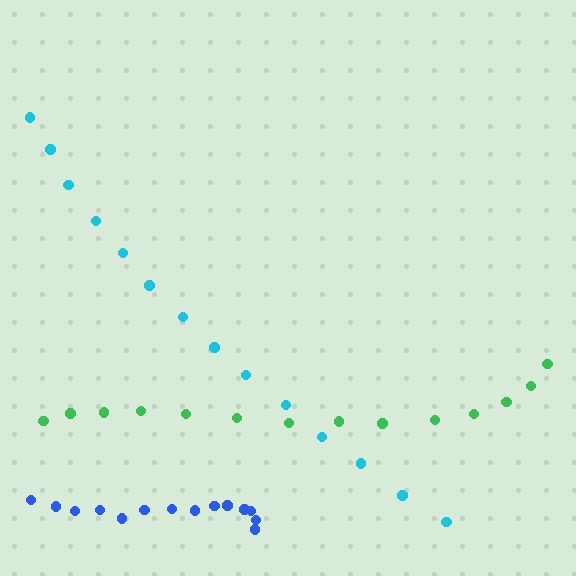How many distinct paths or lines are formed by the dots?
There are 3 distinct paths.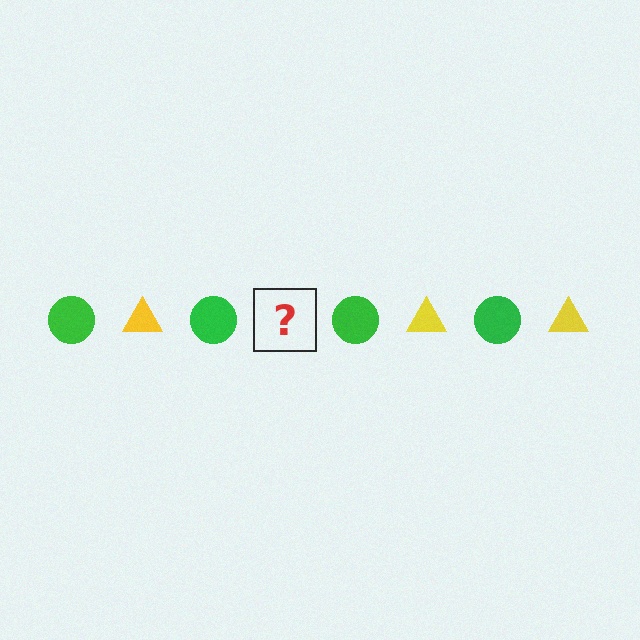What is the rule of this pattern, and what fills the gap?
The rule is that the pattern alternates between green circle and yellow triangle. The gap should be filled with a yellow triangle.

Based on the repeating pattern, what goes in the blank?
The blank should be a yellow triangle.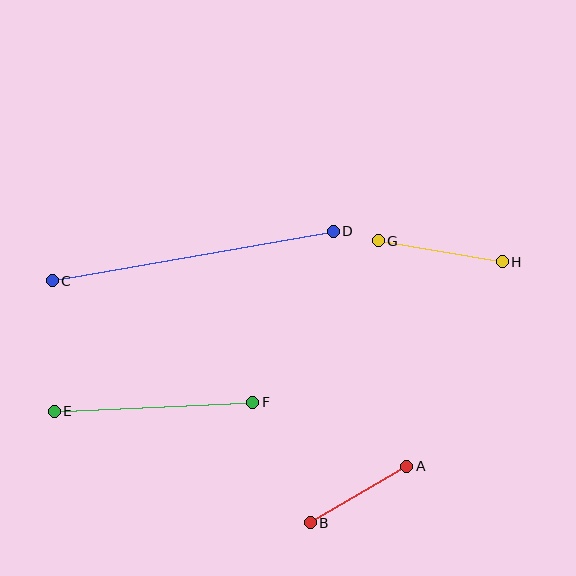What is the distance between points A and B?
The distance is approximately 112 pixels.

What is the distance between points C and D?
The distance is approximately 285 pixels.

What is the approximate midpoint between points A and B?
The midpoint is at approximately (359, 495) pixels.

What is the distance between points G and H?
The distance is approximately 126 pixels.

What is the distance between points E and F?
The distance is approximately 199 pixels.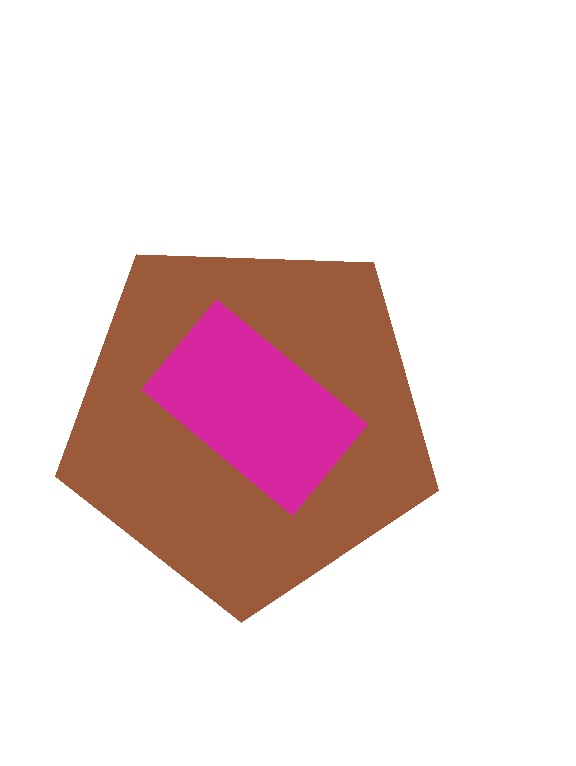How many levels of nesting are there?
2.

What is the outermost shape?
The brown pentagon.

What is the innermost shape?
The magenta rectangle.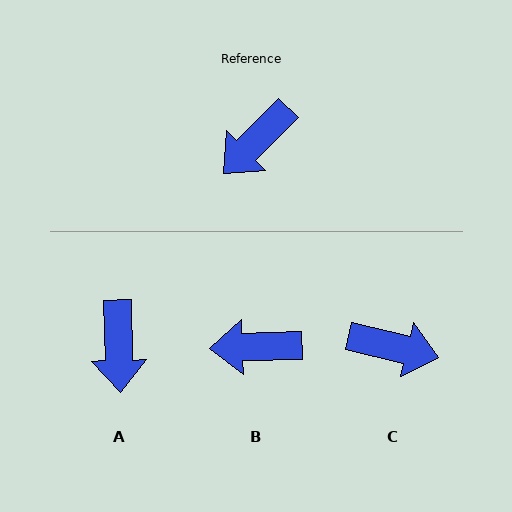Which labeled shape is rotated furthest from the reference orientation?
C, about 121 degrees away.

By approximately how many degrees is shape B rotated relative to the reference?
Approximately 43 degrees clockwise.